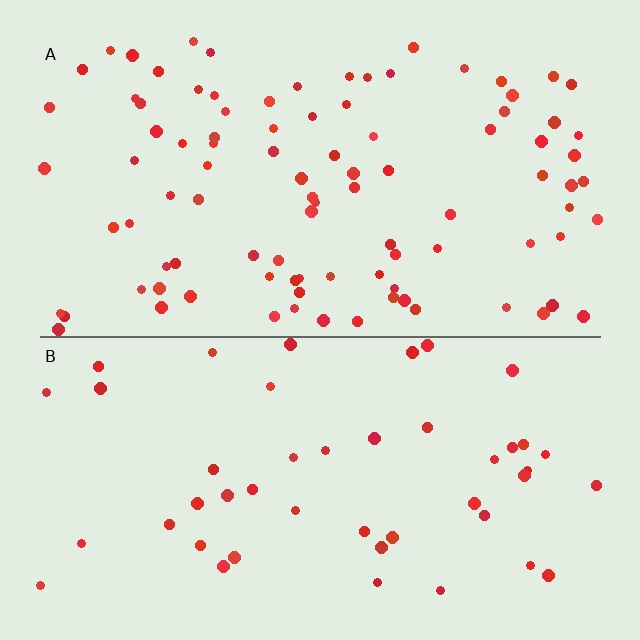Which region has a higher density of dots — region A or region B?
A (the top).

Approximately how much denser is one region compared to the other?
Approximately 2.1× — region A over region B.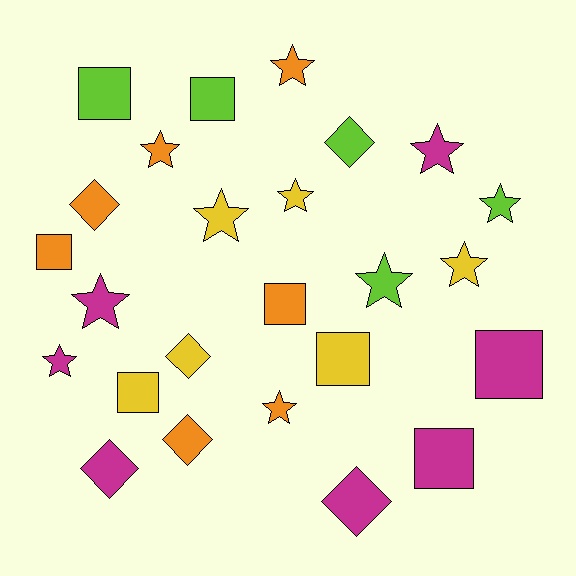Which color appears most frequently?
Magenta, with 7 objects.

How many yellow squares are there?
There are 2 yellow squares.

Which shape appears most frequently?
Star, with 11 objects.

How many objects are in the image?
There are 25 objects.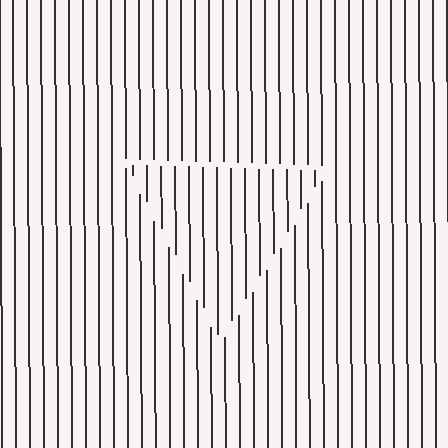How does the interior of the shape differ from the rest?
The interior of the shape contains the same grating, shifted by half a period — the contour is defined by the phase discontinuity where line-ends from the inner and outer gratings abut.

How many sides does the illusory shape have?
3 sides — the line-ends trace a triangle.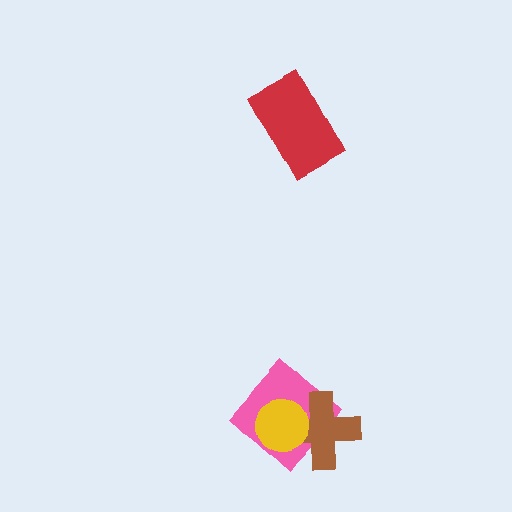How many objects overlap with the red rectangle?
0 objects overlap with the red rectangle.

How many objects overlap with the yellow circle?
2 objects overlap with the yellow circle.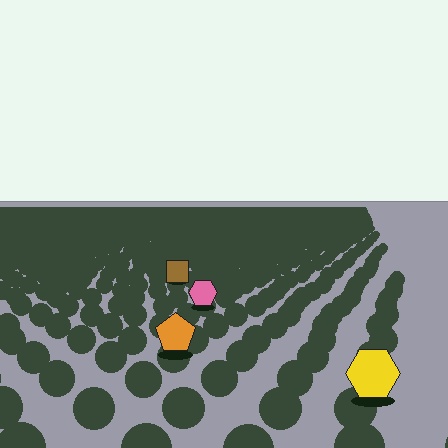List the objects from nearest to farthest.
From nearest to farthest: the yellow hexagon, the orange pentagon, the pink hexagon, the brown square.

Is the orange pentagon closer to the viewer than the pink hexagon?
Yes. The orange pentagon is closer — you can tell from the texture gradient: the ground texture is coarser near it.